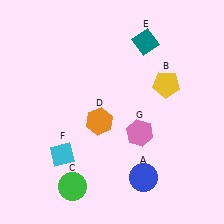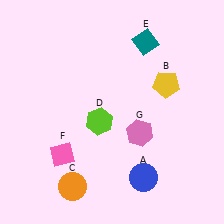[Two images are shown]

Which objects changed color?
C changed from green to orange. D changed from orange to lime. F changed from cyan to pink.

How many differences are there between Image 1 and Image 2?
There are 3 differences between the two images.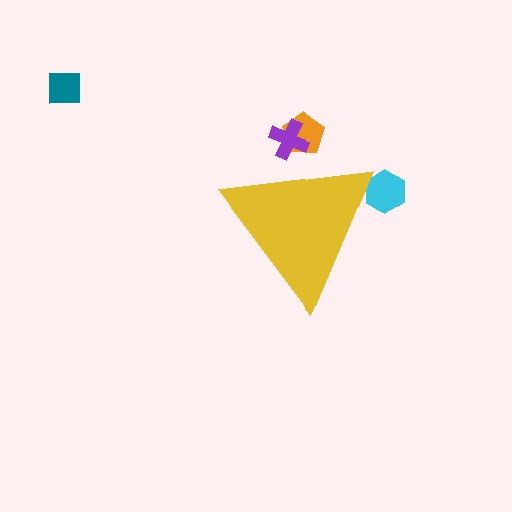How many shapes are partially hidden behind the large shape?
3 shapes are partially hidden.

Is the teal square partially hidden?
No, the teal square is fully visible.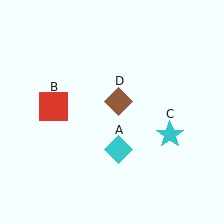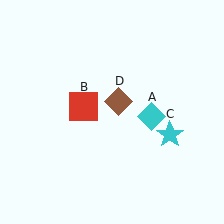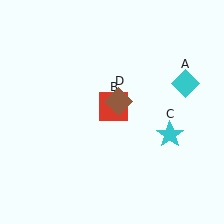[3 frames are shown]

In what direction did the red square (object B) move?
The red square (object B) moved right.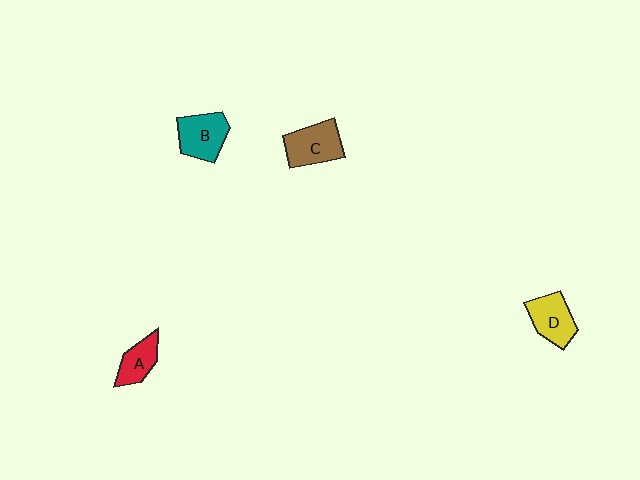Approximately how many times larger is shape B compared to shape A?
Approximately 1.4 times.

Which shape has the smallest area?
Shape A (red).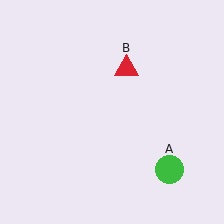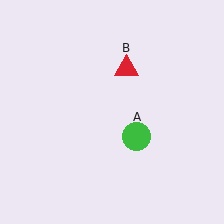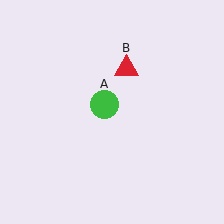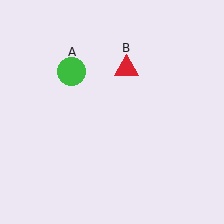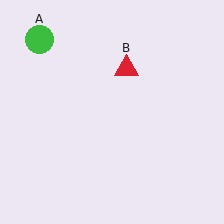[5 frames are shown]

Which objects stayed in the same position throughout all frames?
Red triangle (object B) remained stationary.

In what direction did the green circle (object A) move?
The green circle (object A) moved up and to the left.